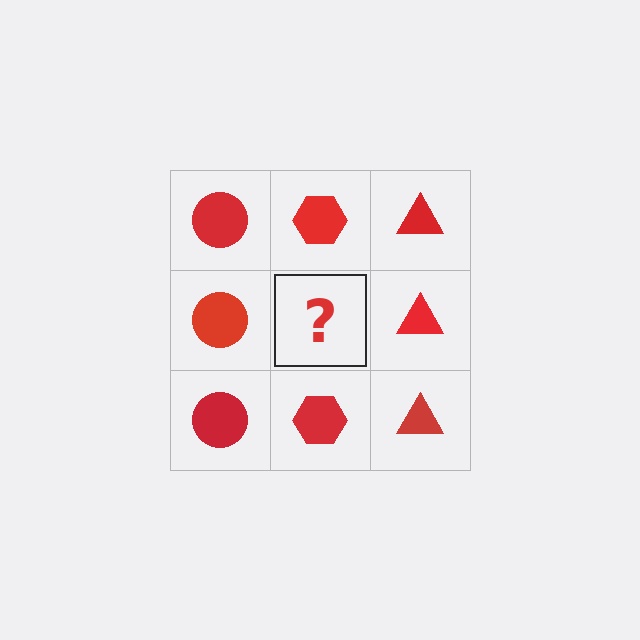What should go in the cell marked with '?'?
The missing cell should contain a red hexagon.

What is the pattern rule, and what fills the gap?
The rule is that each column has a consistent shape. The gap should be filled with a red hexagon.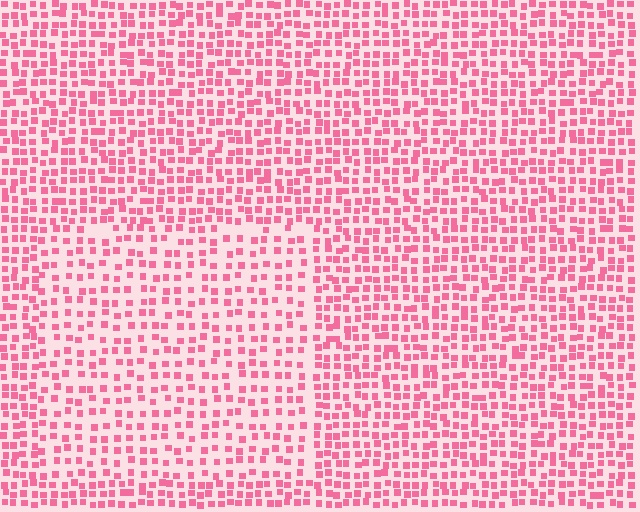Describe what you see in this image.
The image contains small pink elements arranged at two different densities. A rectangle-shaped region is visible where the elements are less densely packed than the surrounding area.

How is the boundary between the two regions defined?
The boundary is defined by a change in element density (approximately 1.6x ratio). All elements are the same color, size, and shape.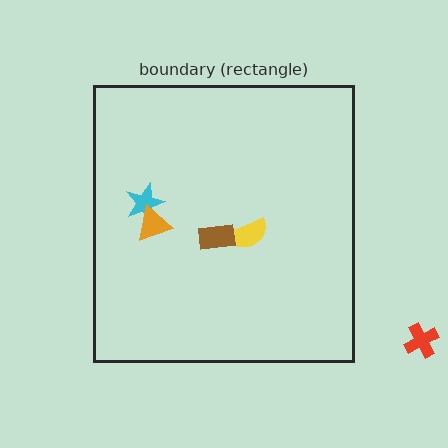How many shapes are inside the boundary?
4 inside, 1 outside.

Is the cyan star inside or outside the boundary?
Inside.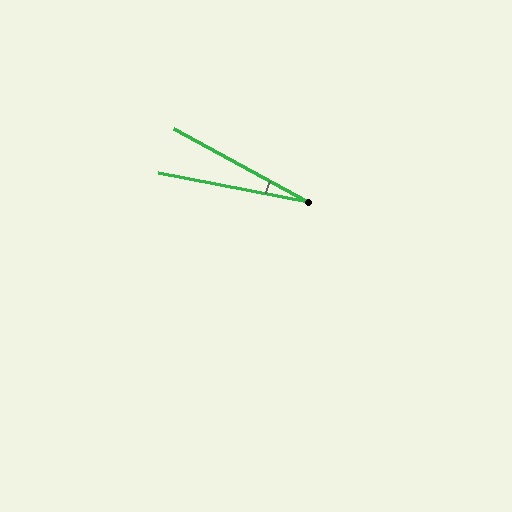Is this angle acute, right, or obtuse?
It is acute.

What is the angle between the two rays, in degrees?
Approximately 18 degrees.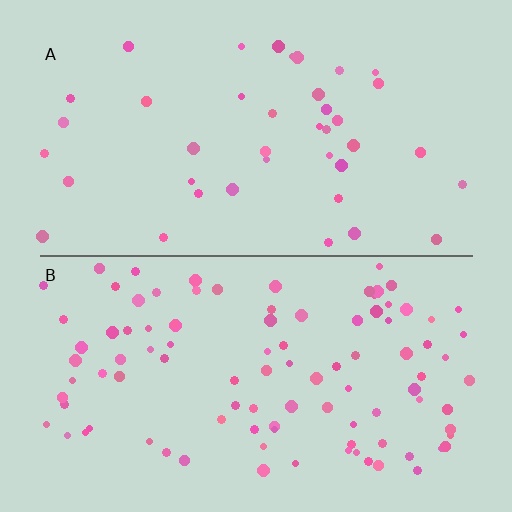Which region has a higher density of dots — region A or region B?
B (the bottom).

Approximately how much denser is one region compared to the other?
Approximately 2.5× — region B over region A.